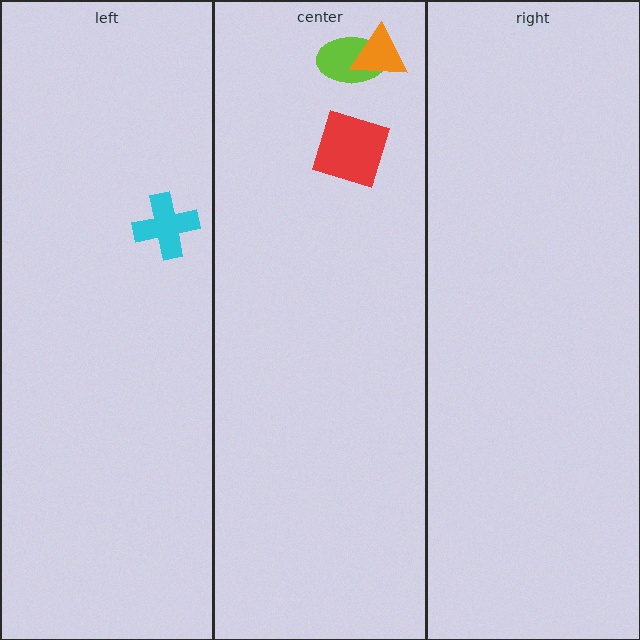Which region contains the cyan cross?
The left region.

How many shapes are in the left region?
1.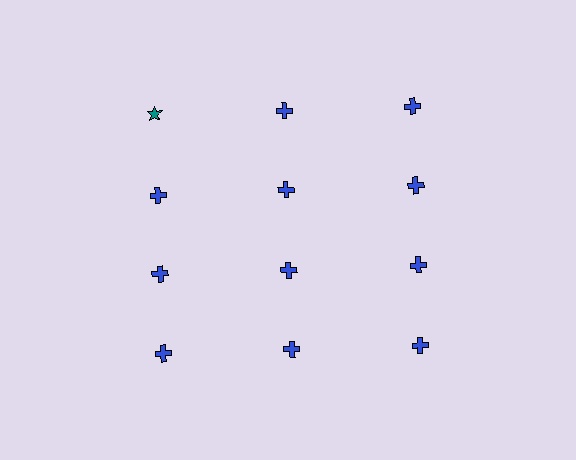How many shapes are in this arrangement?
There are 12 shapes arranged in a grid pattern.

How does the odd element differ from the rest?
It differs in both color (teal instead of blue) and shape (star instead of cross).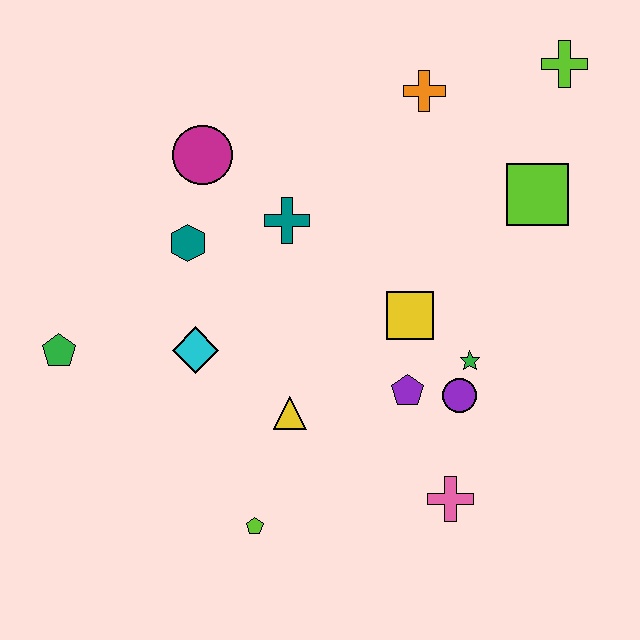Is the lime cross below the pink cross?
No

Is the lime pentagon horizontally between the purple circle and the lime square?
No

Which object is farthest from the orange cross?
The lime pentagon is farthest from the orange cross.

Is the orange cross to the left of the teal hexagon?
No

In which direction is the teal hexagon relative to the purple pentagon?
The teal hexagon is to the left of the purple pentagon.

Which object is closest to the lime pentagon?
The yellow triangle is closest to the lime pentagon.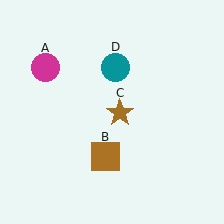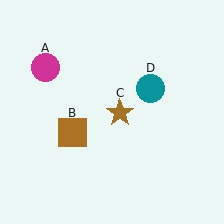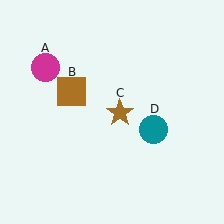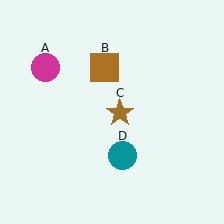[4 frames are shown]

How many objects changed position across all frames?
2 objects changed position: brown square (object B), teal circle (object D).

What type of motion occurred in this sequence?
The brown square (object B), teal circle (object D) rotated clockwise around the center of the scene.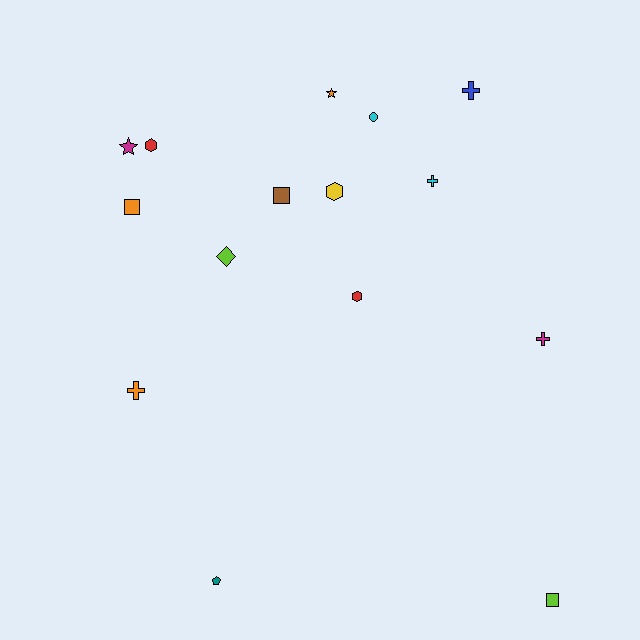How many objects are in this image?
There are 15 objects.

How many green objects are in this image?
There are no green objects.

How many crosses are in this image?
There are 4 crosses.